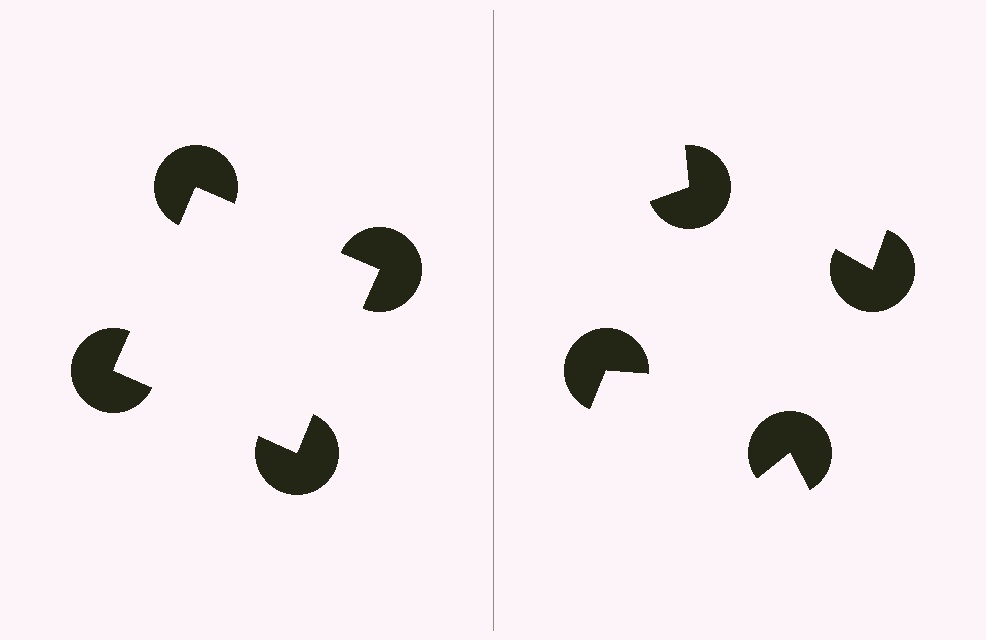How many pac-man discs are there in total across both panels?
8 — 4 on each side.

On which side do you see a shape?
An illusory square appears on the left side. On the right side the wedge cuts are rotated, so no coherent shape forms.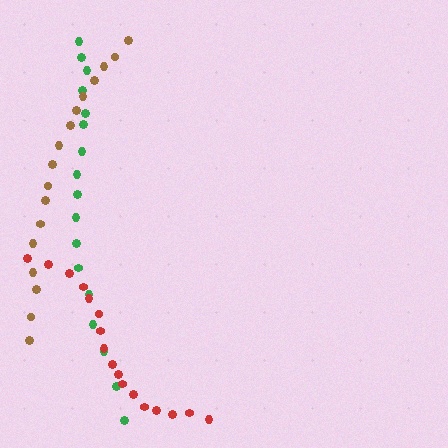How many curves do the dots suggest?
There are 3 distinct paths.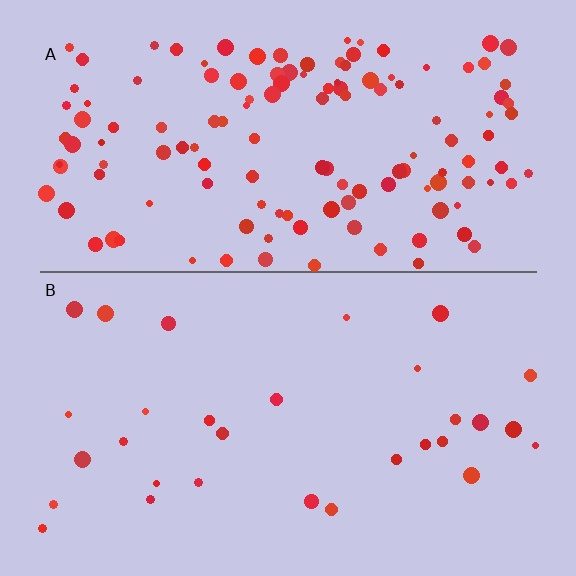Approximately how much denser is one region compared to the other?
Approximately 4.4× — region A over region B.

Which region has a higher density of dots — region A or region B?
A (the top).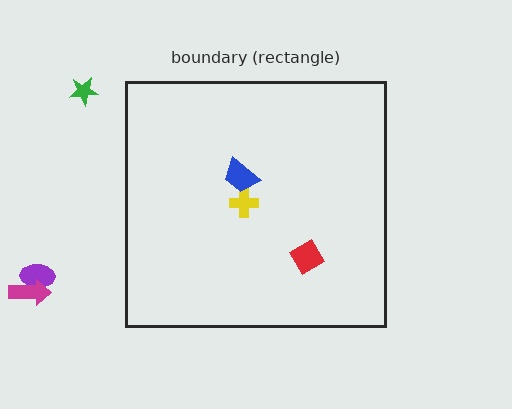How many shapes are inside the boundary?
3 inside, 3 outside.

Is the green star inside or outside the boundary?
Outside.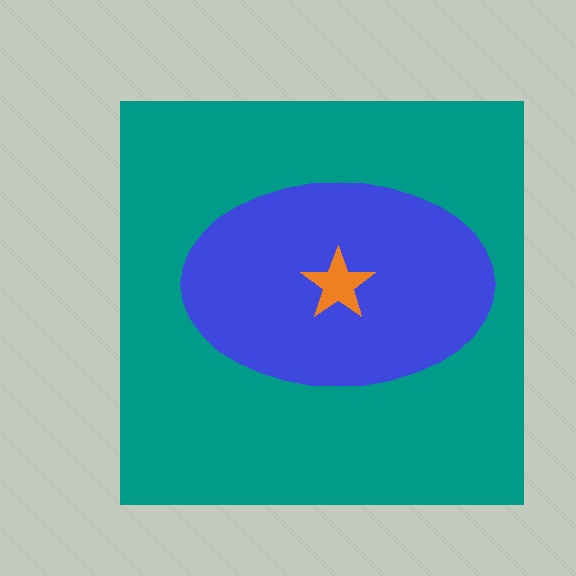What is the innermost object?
The orange star.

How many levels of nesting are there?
3.